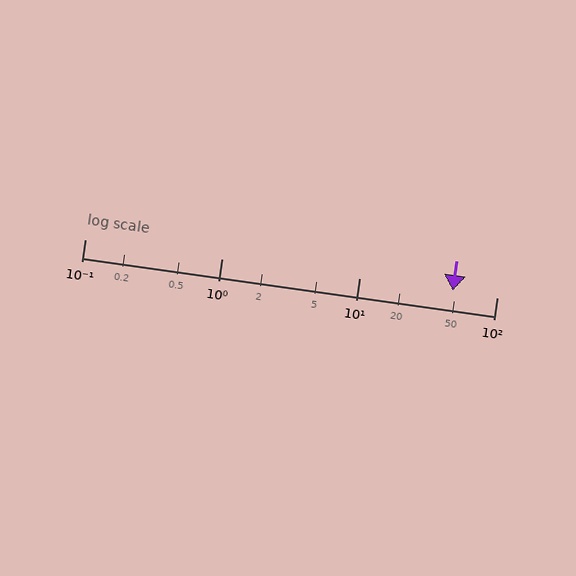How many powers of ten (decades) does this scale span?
The scale spans 3 decades, from 0.1 to 100.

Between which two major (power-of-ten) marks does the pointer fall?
The pointer is between 10 and 100.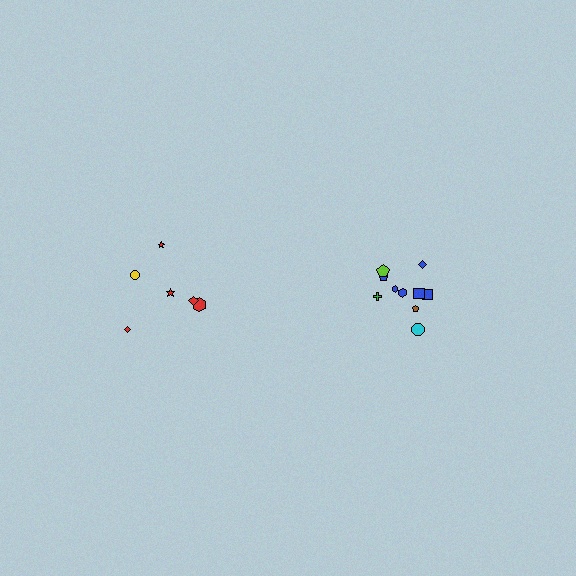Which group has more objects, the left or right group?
The right group.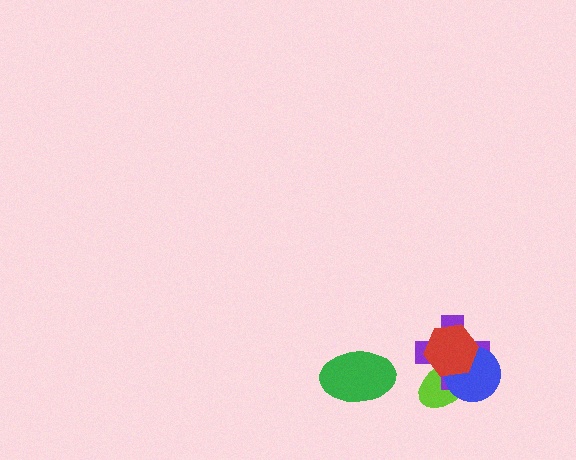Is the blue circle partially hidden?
Yes, it is partially covered by another shape.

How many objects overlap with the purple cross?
3 objects overlap with the purple cross.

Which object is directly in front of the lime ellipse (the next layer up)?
The purple cross is directly in front of the lime ellipse.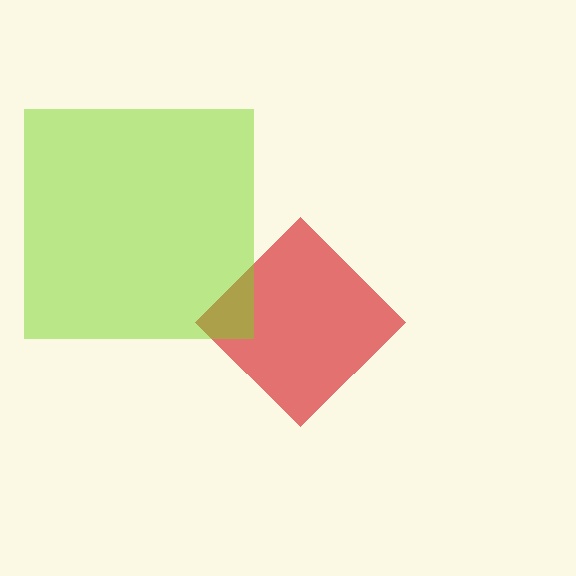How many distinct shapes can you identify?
There are 2 distinct shapes: a red diamond, a lime square.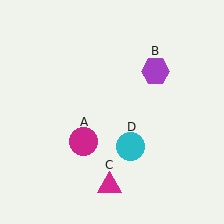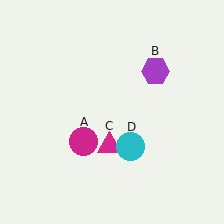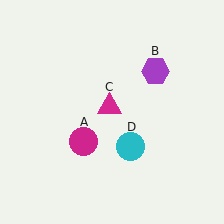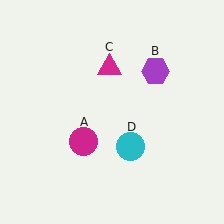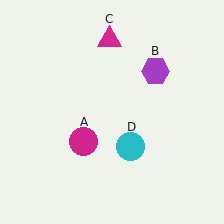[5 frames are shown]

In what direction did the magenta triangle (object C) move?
The magenta triangle (object C) moved up.